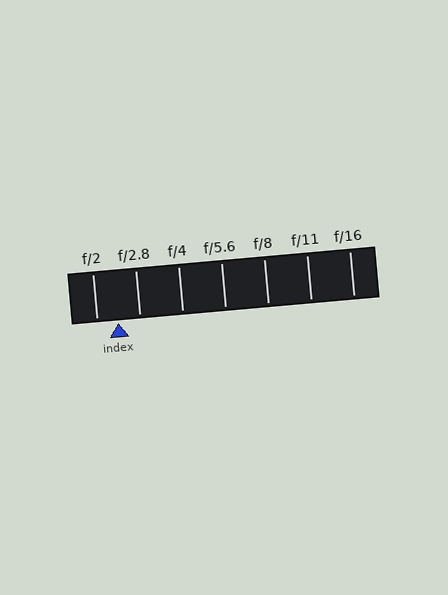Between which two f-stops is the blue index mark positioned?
The index mark is between f/2 and f/2.8.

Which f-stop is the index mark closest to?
The index mark is closest to f/2.8.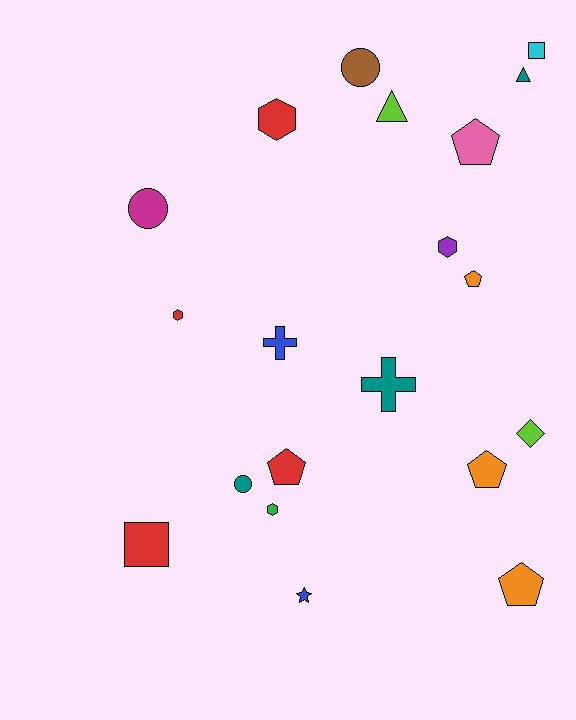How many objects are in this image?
There are 20 objects.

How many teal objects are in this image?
There are 3 teal objects.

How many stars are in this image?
There is 1 star.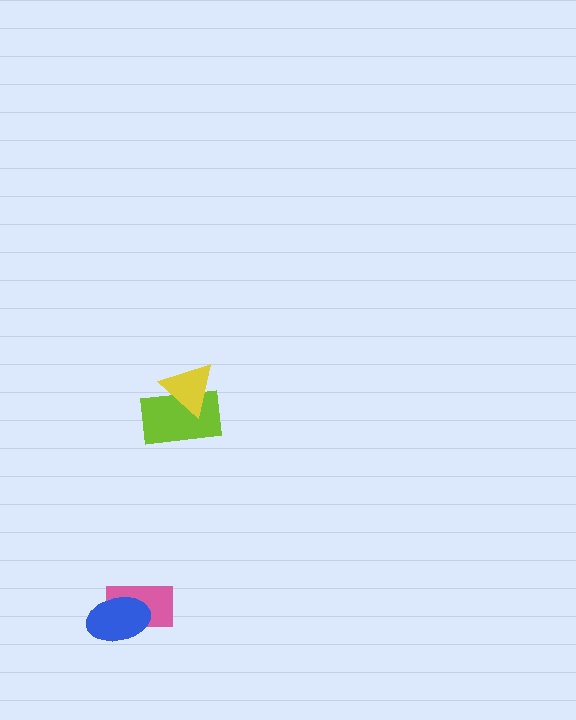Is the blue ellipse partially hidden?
No, no other shape covers it.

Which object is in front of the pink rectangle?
The blue ellipse is in front of the pink rectangle.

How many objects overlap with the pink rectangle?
1 object overlaps with the pink rectangle.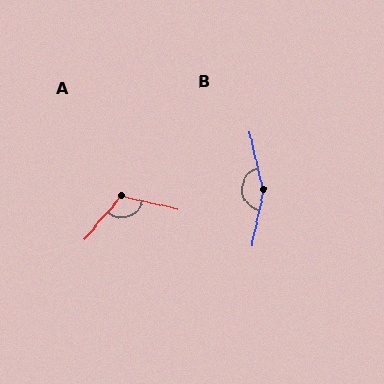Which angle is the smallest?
A, at approximately 117 degrees.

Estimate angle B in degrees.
Approximately 155 degrees.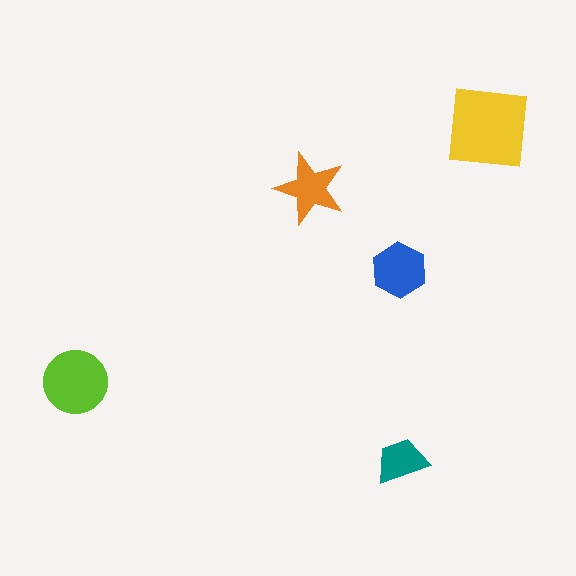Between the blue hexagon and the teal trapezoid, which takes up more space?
The blue hexagon.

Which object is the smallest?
The teal trapezoid.